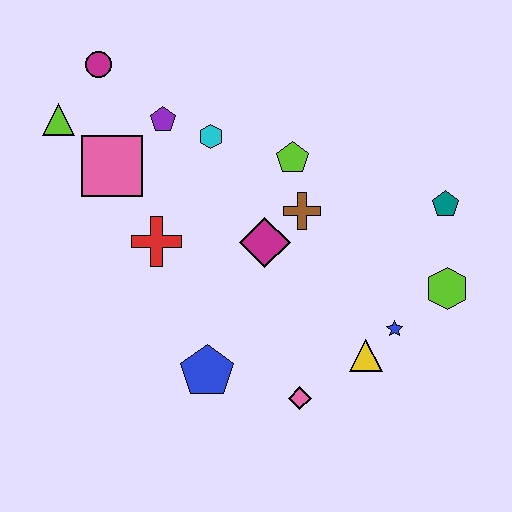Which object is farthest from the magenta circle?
The lime hexagon is farthest from the magenta circle.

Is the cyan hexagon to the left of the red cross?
No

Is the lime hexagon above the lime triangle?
No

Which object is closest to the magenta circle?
The lime triangle is closest to the magenta circle.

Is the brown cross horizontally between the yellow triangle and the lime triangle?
Yes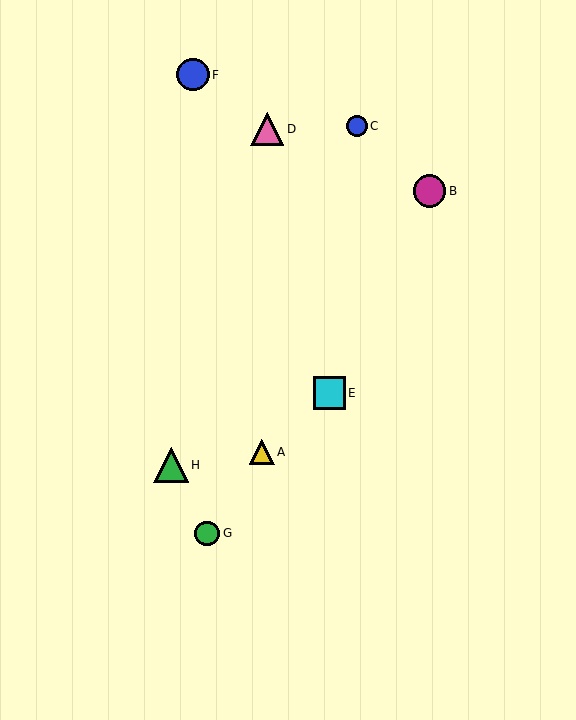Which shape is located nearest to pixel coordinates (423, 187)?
The magenta circle (labeled B) at (430, 191) is nearest to that location.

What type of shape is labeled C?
Shape C is a blue circle.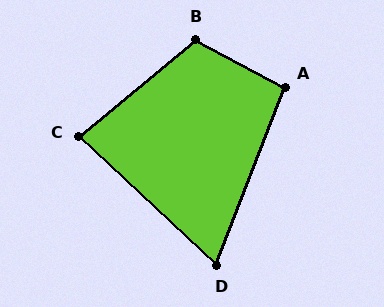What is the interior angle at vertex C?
Approximately 83 degrees (acute).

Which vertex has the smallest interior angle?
D, at approximately 68 degrees.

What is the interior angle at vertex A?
Approximately 97 degrees (obtuse).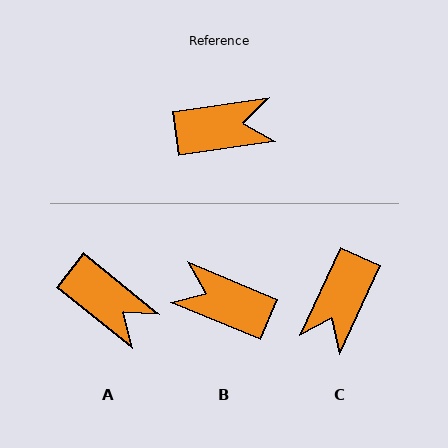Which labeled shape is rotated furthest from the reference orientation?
B, about 149 degrees away.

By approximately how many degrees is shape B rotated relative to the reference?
Approximately 149 degrees counter-clockwise.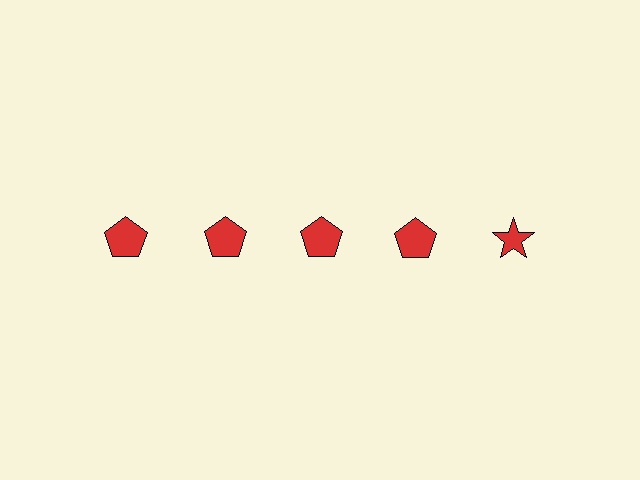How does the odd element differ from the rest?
It has a different shape: star instead of pentagon.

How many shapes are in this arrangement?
There are 5 shapes arranged in a grid pattern.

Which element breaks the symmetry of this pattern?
The red star in the top row, rightmost column breaks the symmetry. All other shapes are red pentagons.